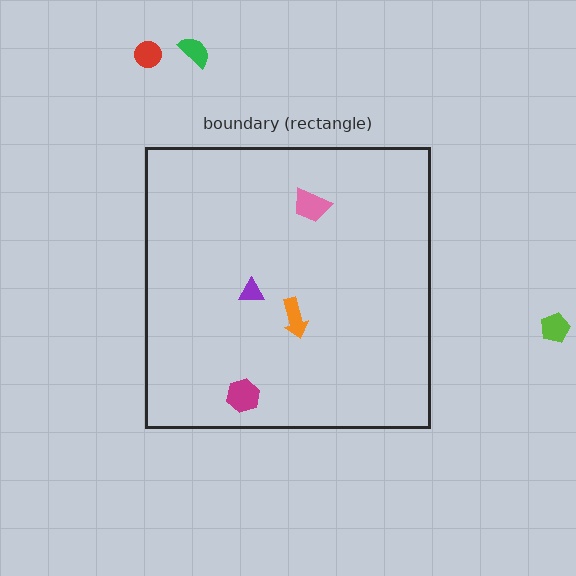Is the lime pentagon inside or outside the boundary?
Outside.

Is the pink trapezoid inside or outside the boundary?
Inside.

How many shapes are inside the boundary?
4 inside, 3 outside.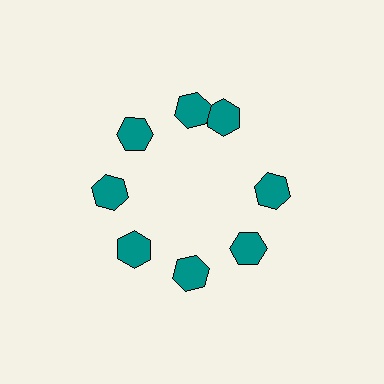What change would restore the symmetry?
The symmetry would be restored by rotating it back into even spacing with its neighbors so that all 8 hexagons sit at equal angles and equal distance from the center.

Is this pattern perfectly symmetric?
No. The 8 teal hexagons are arranged in a ring, but one element near the 2 o'clock position is rotated out of alignment along the ring, breaking the 8-fold rotational symmetry.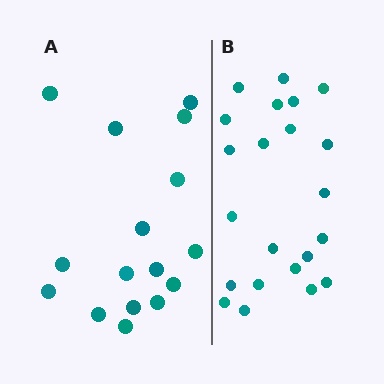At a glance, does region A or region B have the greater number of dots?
Region B (the right region) has more dots.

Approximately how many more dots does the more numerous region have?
Region B has about 6 more dots than region A.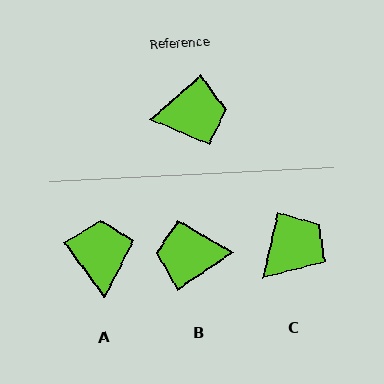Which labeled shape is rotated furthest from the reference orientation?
B, about 173 degrees away.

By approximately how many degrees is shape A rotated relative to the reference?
Approximately 86 degrees counter-clockwise.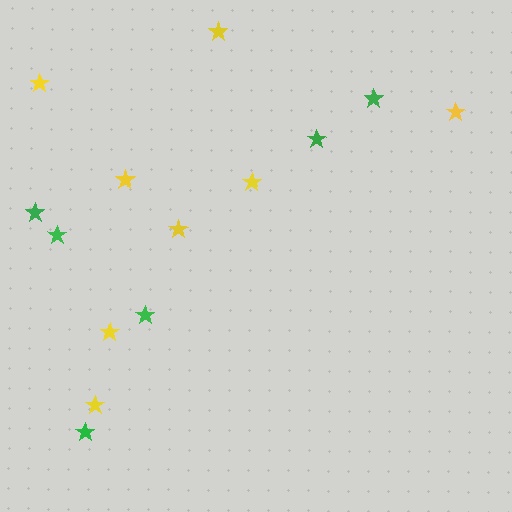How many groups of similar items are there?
There are 2 groups: one group of yellow stars (8) and one group of green stars (6).